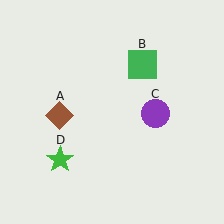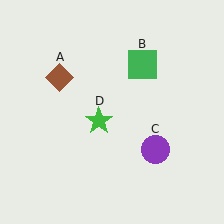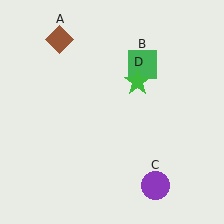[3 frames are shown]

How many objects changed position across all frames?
3 objects changed position: brown diamond (object A), purple circle (object C), green star (object D).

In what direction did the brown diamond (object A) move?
The brown diamond (object A) moved up.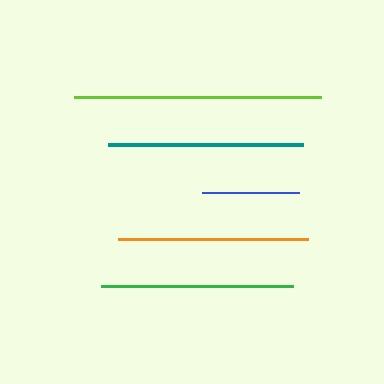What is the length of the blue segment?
The blue segment is approximately 96 pixels long.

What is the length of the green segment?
The green segment is approximately 192 pixels long.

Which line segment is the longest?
The lime line is the longest at approximately 246 pixels.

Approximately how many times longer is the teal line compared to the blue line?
The teal line is approximately 2.0 times the length of the blue line.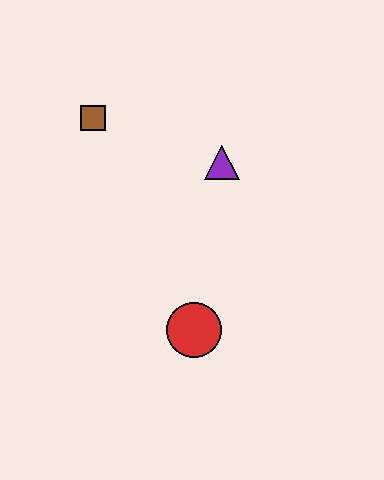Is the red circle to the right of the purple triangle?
No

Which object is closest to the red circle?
The purple triangle is closest to the red circle.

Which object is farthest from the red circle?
The brown square is farthest from the red circle.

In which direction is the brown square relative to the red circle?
The brown square is above the red circle.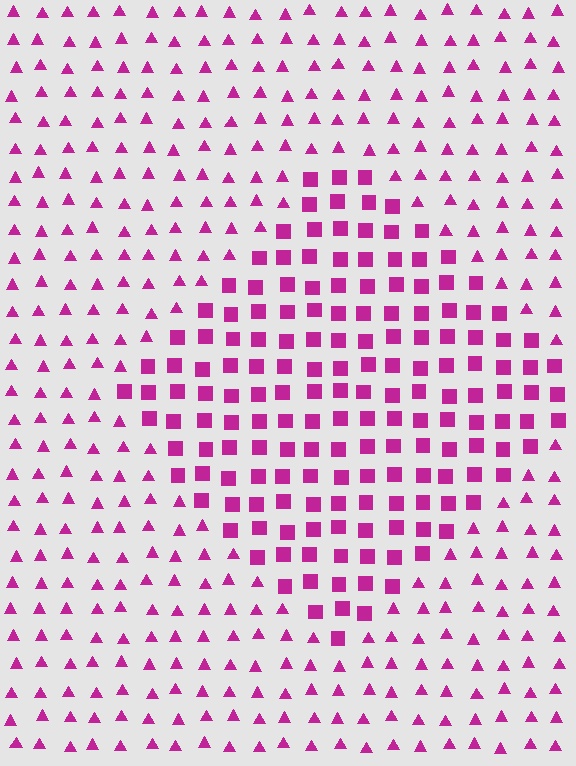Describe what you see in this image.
The image is filled with small magenta elements arranged in a uniform grid. A diamond-shaped region contains squares, while the surrounding area contains triangles. The boundary is defined purely by the change in element shape.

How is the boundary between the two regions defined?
The boundary is defined by a change in element shape: squares inside vs. triangles outside. All elements share the same color and spacing.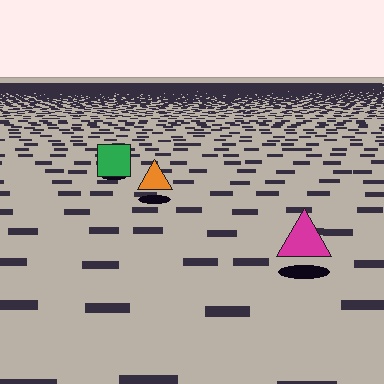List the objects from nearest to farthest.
From nearest to farthest: the magenta triangle, the orange triangle, the green square.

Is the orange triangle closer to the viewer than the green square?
Yes. The orange triangle is closer — you can tell from the texture gradient: the ground texture is coarser near it.